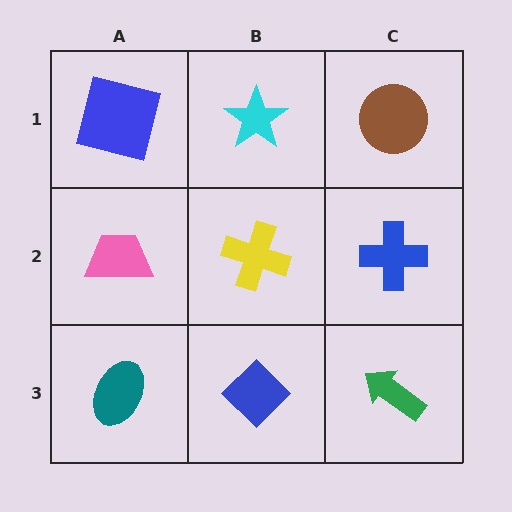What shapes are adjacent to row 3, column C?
A blue cross (row 2, column C), a blue diamond (row 3, column B).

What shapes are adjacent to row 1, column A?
A pink trapezoid (row 2, column A), a cyan star (row 1, column B).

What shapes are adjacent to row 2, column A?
A blue square (row 1, column A), a teal ellipse (row 3, column A), a yellow cross (row 2, column B).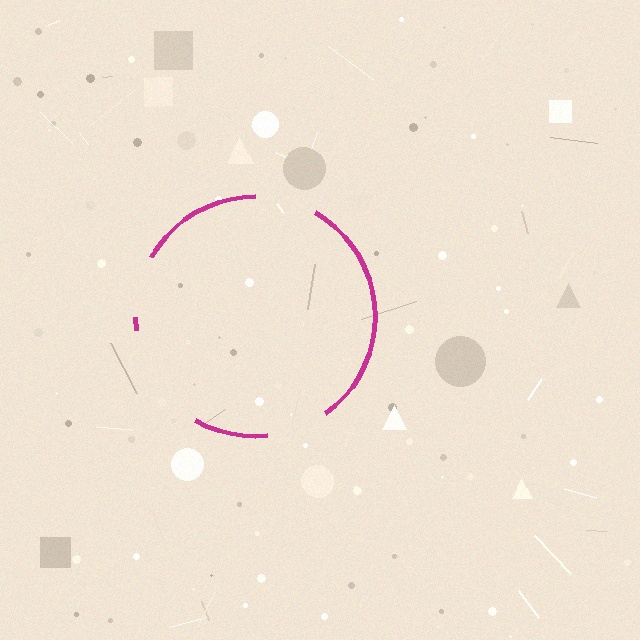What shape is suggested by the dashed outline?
The dashed outline suggests a circle.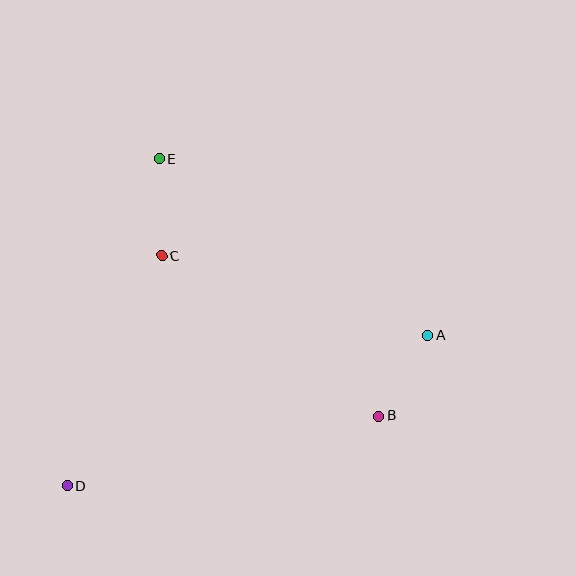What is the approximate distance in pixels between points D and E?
The distance between D and E is approximately 340 pixels.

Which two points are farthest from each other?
Points A and D are farthest from each other.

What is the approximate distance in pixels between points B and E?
The distance between B and E is approximately 338 pixels.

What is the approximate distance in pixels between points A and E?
The distance between A and E is approximately 321 pixels.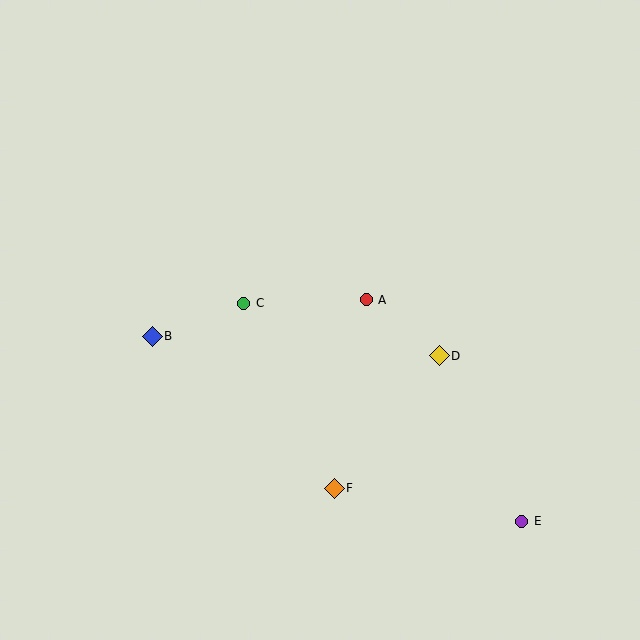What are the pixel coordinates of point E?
Point E is at (522, 521).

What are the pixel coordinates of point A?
Point A is at (366, 300).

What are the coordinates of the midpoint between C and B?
The midpoint between C and B is at (198, 320).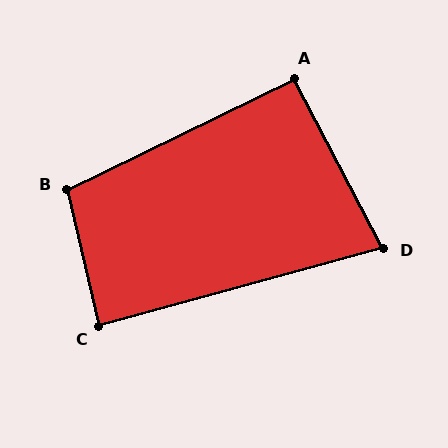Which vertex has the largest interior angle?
B, at approximately 102 degrees.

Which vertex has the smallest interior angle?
D, at approximately 78 degrees.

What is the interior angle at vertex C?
Approximately 88 degrees (approximately right).